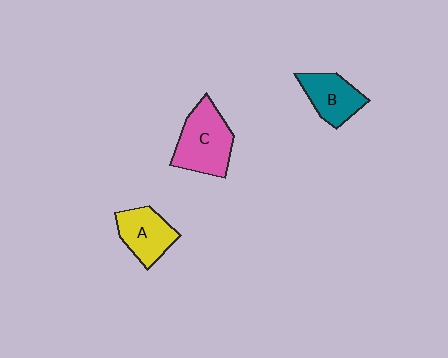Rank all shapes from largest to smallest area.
From largest to smallest: C (pink), A (yellow), B (teal).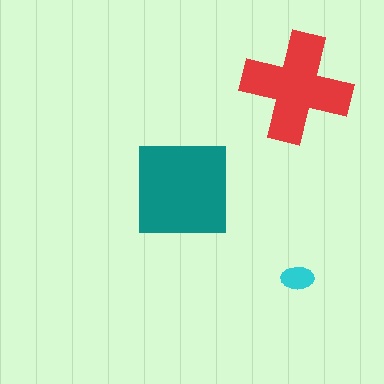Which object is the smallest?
The cyan ellipse.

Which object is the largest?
The teal square.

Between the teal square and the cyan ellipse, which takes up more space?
The teal square.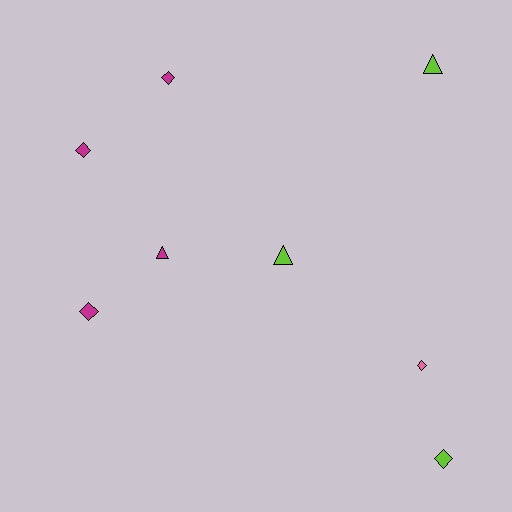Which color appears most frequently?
Magenta, with 4 objects.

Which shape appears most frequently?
Diamond, with 5 objects.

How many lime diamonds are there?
There is 1 lime diamond.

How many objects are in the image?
There are 8 objects.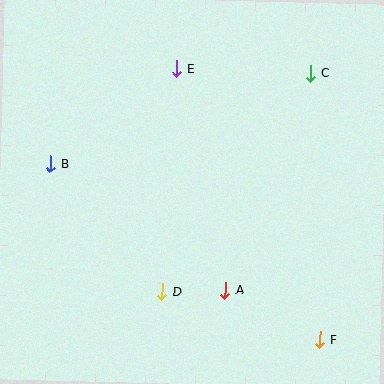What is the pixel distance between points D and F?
The distance between D and F is 165 pixels.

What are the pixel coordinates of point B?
Point B is at (50, 164).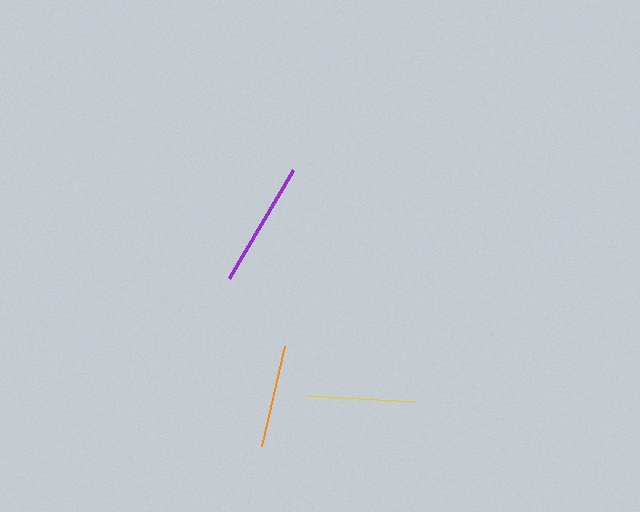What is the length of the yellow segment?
The yellow segment is approximately 106 pixels long.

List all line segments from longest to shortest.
From longest to shortest: purple, yellow, orange.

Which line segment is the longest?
The purple line is the longest at approximately 125 pixels.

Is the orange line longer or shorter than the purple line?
The purple line is longer than the orange line.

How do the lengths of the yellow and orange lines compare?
The yellow and orange lines are approximately the same length.